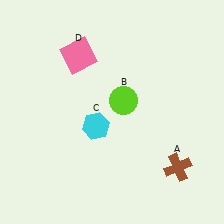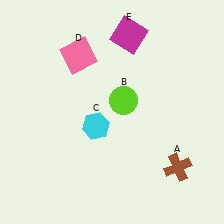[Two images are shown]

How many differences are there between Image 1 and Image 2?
There is 1 difference between the two images.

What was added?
A magenta square (E) was added in Image 2.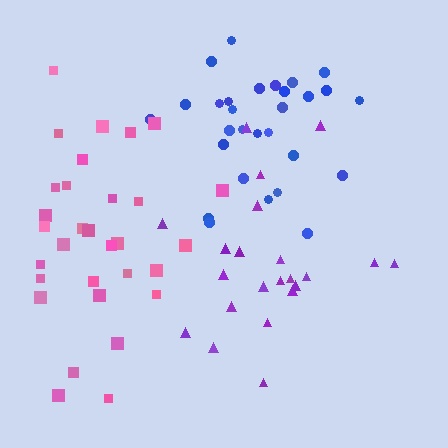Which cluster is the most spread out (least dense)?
Purple.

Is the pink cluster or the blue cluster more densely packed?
Pink.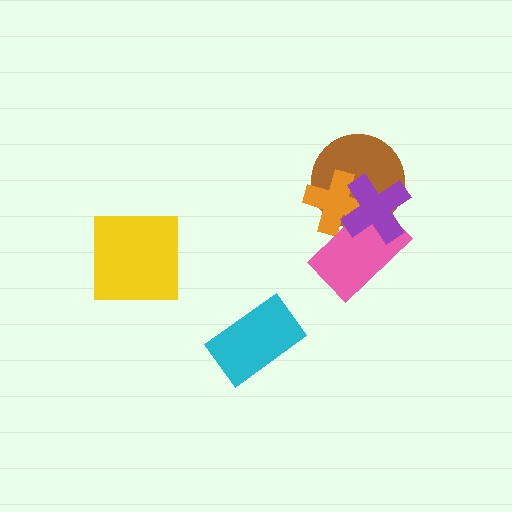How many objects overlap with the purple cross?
3 objects overlap with the purple cross.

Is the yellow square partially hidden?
No, no other shape covers it.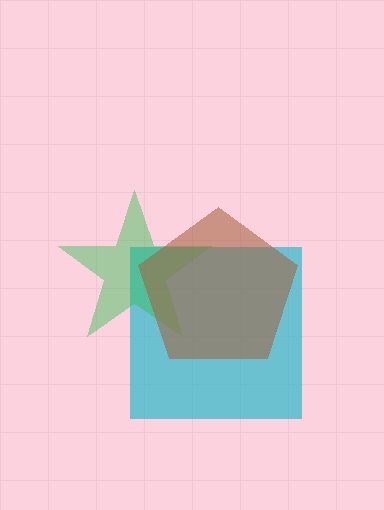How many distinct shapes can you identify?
There are 3 distinct shapes: a cyan square, a green star, a brown pentagon.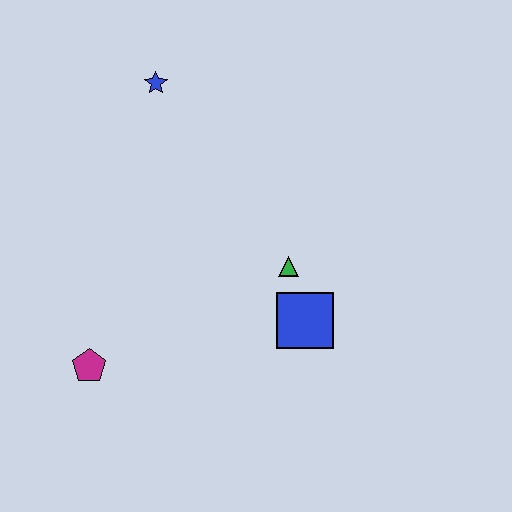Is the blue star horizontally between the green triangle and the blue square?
No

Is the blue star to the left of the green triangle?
Yes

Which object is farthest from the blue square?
The blue star is farthest from the blue square.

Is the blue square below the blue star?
Yes